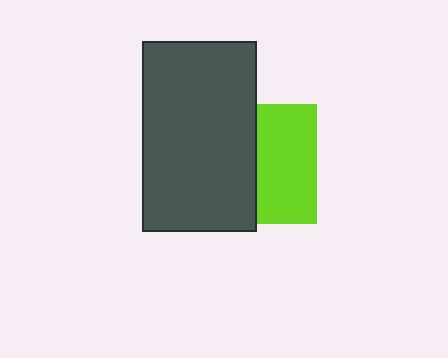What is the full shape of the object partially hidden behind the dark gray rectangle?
The partially hidden object is a lime square.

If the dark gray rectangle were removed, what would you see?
You would see the complete lime square.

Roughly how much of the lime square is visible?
About half of it is visible (roughly 50%).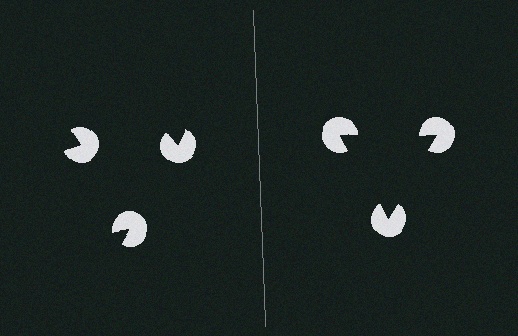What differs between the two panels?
The pac-man discs are positioned identically on both sides; only the wedge orientations differ. On the right they align to a triangle; on the left they are misaligned.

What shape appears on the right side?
An illusory triangle.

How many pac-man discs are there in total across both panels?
6 — 3 on each side.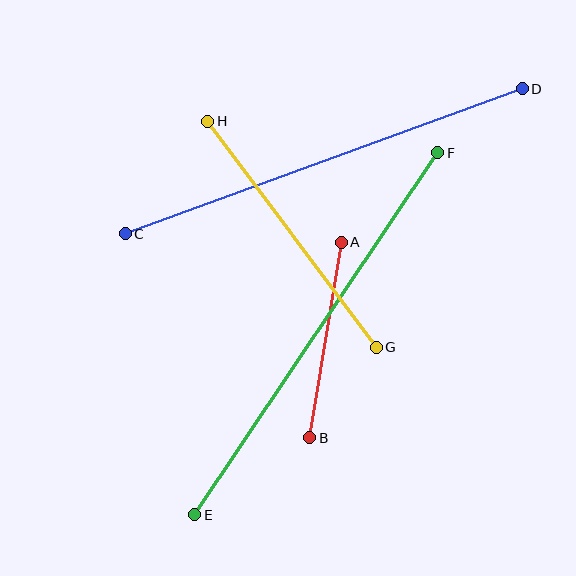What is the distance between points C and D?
The distance is approximately 423 pixels.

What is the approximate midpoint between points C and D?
The midpoint is at approximately (324, 161) pixels.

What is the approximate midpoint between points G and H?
The midpoint is at approximately (292, 234) pixels.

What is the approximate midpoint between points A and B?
The midpoint is at approximately (325, 340) pixels.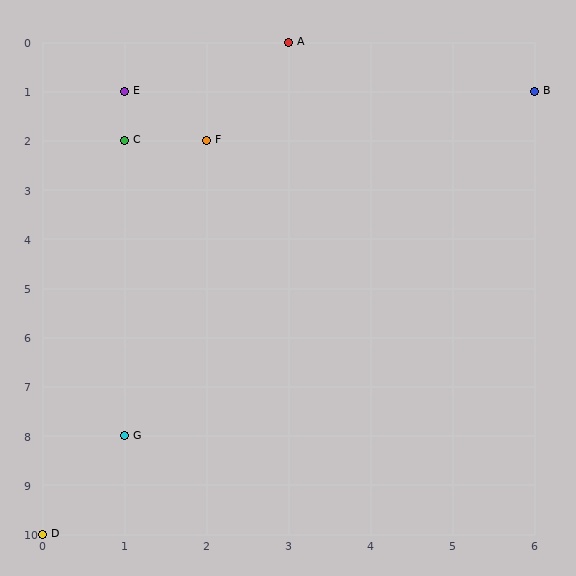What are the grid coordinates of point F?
Point F is at grid coordinates (2, 2).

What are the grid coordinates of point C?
Point C is at grid coordinates (1, 2).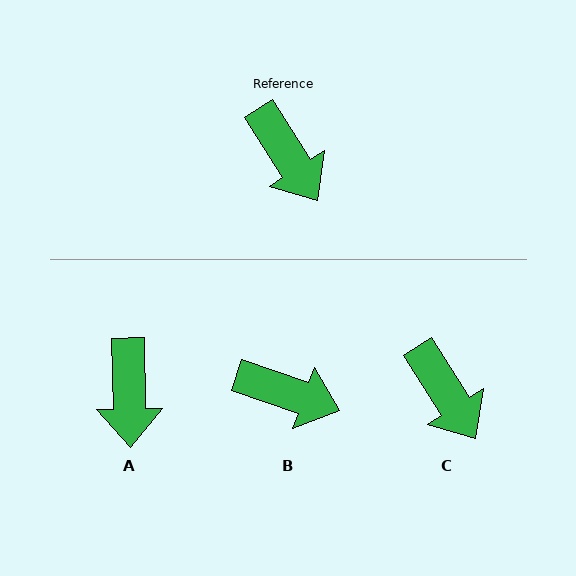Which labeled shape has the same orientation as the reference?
C.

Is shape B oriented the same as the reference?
No, it is off by about 39 degrees.